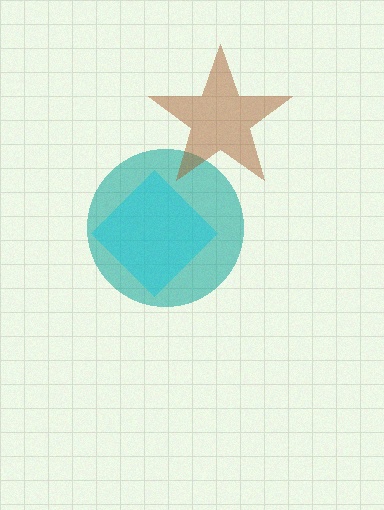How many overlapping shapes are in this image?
There are 3 overlapping shapes in the image.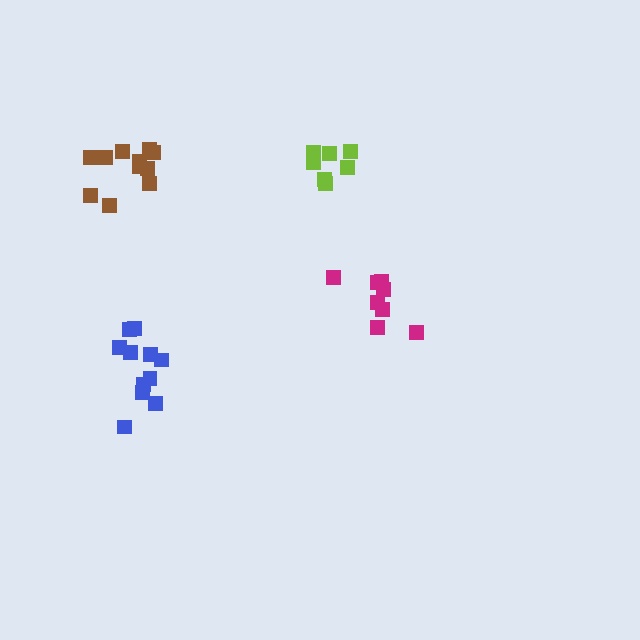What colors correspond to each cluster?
The clusters are colored: magenta, brown, lime, blue.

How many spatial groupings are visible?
There are 4 spatial groupings.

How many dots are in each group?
Group 1: 8 dots, Group 2: 11 dots, Group 3: 7 dots, Group 4: 11 dots (37 total).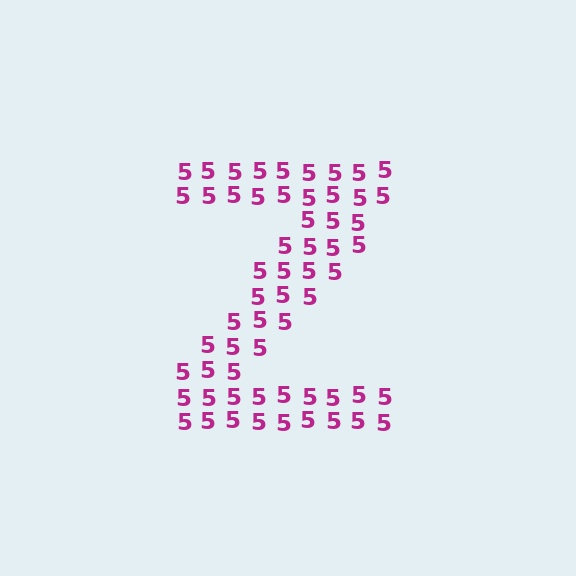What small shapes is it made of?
It is made of small digit 5's.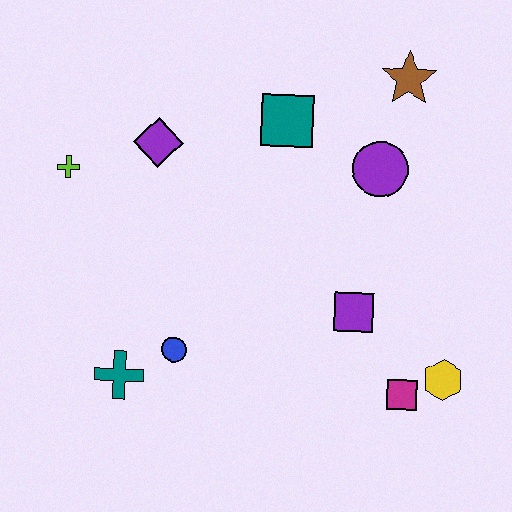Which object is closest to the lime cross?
The purple diamond is closest to the lime cross.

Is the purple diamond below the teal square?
Yes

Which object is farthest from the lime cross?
The yellow hexagon is farthest from the lime cross.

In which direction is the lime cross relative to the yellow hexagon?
The lime cross is to the left of the yellow hexagon.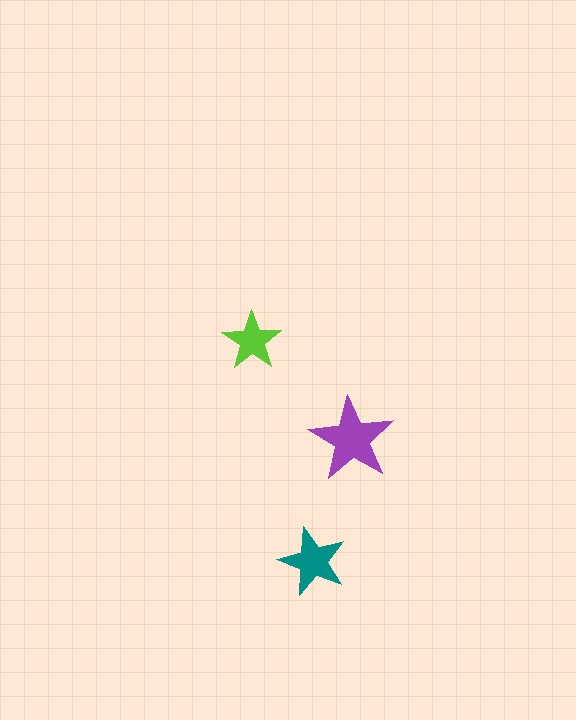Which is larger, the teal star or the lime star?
The teal one.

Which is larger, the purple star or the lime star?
The purple one.